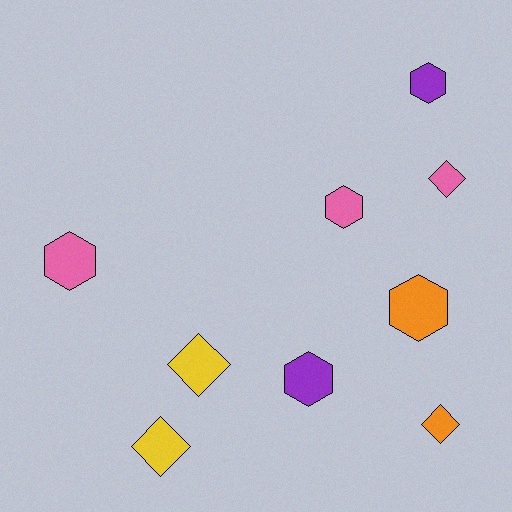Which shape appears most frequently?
Hexagon, with 5 objects.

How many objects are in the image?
There are 9 objects.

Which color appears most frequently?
Pink, with 3 objects.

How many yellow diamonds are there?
There are 2 yellow diamonds.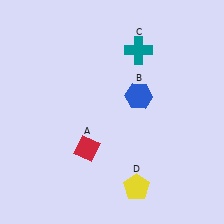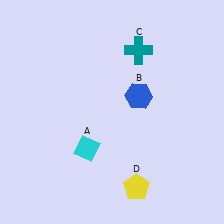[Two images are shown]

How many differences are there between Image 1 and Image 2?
There is 1 difference between the two images.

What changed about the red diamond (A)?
In Image 1, A is red. In Image 2, it changed to cyan.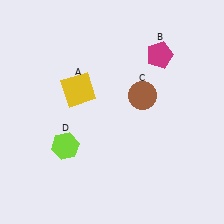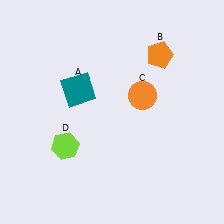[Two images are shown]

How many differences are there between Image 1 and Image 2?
There are 3 differences between the two images.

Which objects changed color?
A changed from yellow to teal. B changed from magenta to orange. C changed from brown to orange.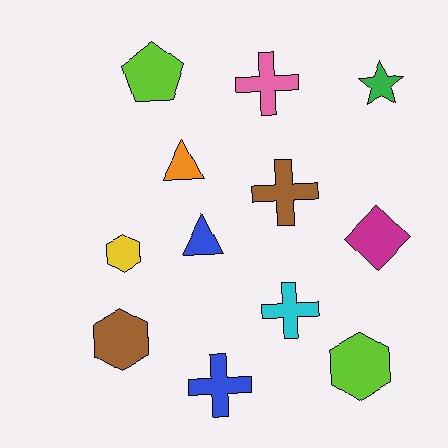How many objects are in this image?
There are 12 objects.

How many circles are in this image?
There are no circles.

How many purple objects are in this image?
There are no purple objects.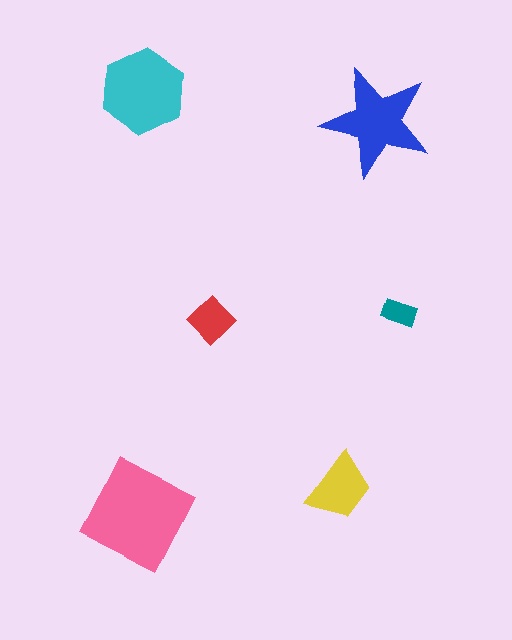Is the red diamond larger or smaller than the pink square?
Smaller.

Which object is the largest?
The pink square.